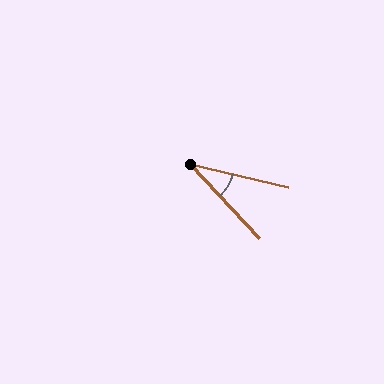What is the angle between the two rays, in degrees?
Approximately 34 degrees.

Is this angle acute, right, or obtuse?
It is acute.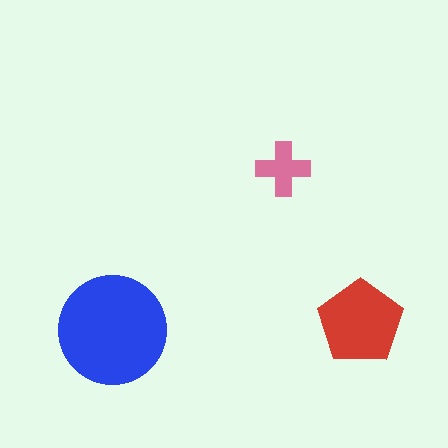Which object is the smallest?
The pink cross.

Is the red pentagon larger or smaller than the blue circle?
Smaller.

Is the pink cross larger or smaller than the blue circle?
Smaller.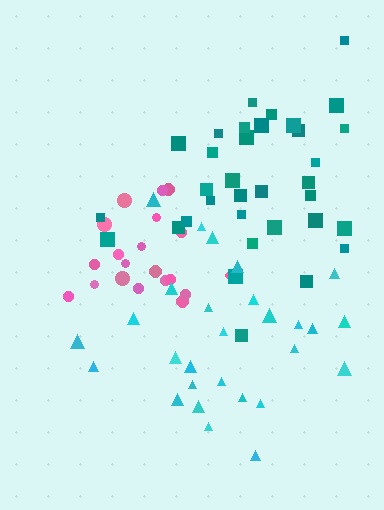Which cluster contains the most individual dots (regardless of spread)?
Teal (35).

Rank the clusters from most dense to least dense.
pink, teal, cyan.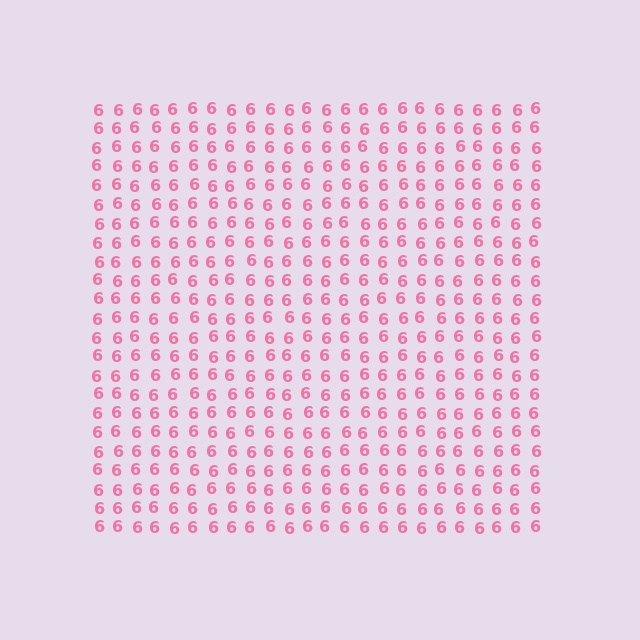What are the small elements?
The small elements are digit 6's.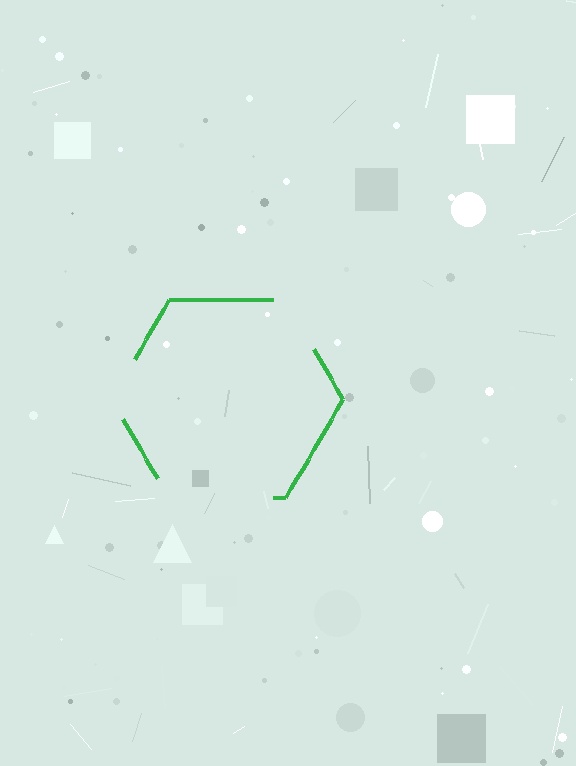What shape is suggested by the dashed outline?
The dashed outline suggests a hexagon.